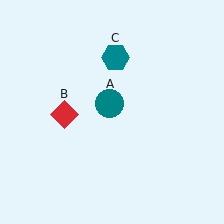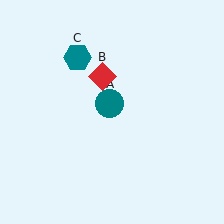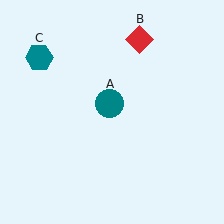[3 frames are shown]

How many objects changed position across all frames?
2 objects changed position: red diamond (object B), teal hexagon (object C).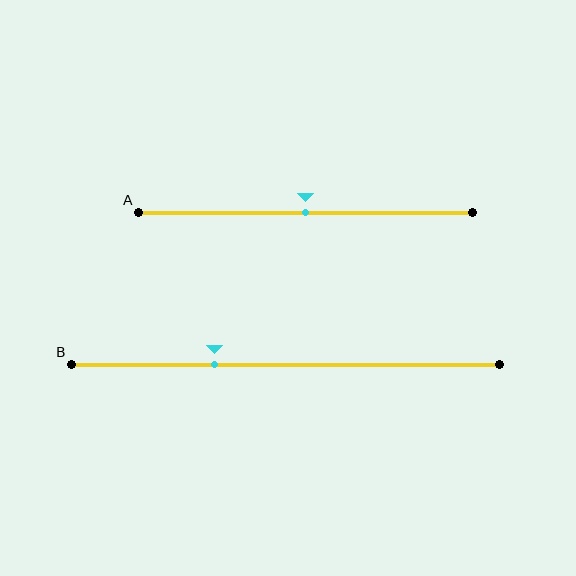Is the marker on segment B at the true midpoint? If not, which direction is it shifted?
No, the marker on segment B is shifted to the left by about 17% of the segment length.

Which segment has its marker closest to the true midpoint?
Segment A has its marker closest to the true midpoint.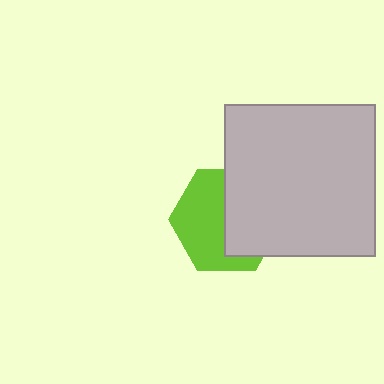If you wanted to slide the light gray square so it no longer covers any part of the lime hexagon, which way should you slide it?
Slide it right — that is the most direct way to separate the two shapes.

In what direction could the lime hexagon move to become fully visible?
The lime hexagon could move left. That would shift it out from behind the light gray square entirely.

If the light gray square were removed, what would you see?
You would see the complete lime hexagon.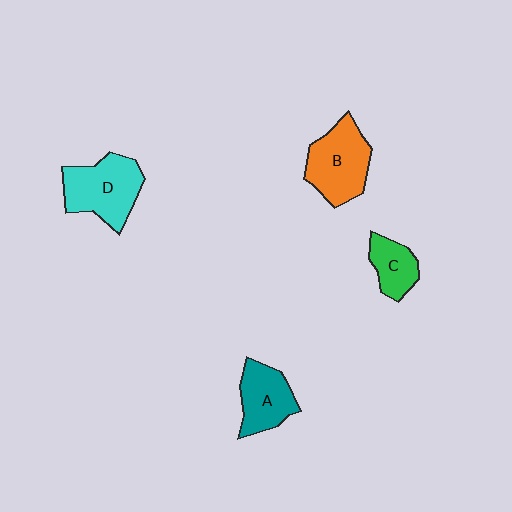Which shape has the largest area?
Shape D (cyan).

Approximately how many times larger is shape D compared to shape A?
Approximately 1.3 times.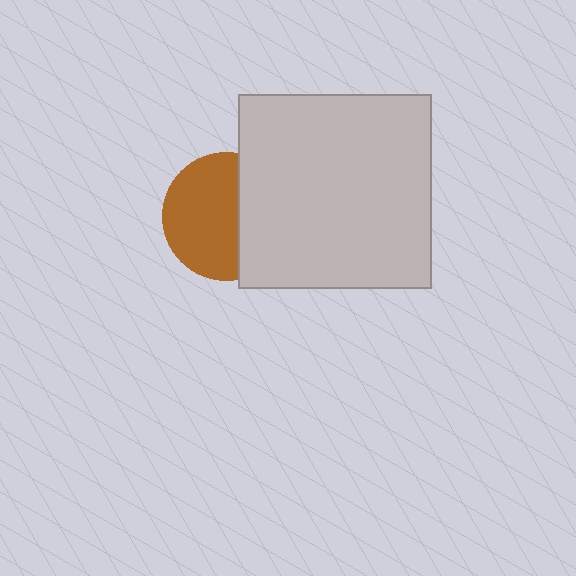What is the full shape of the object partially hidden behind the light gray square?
The partially hidden object is a brown circle.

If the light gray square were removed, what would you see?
You would see the complete brown circle.